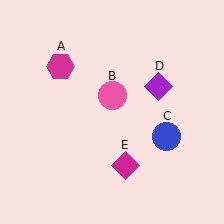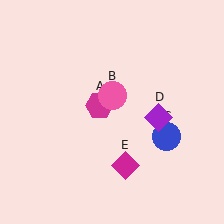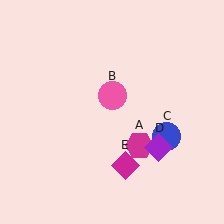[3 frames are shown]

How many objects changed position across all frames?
2 objects changed position: magenta hexagon (object A), purple diamond (object D).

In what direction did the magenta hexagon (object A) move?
The magenta hexagon (object A) moved down and to the right.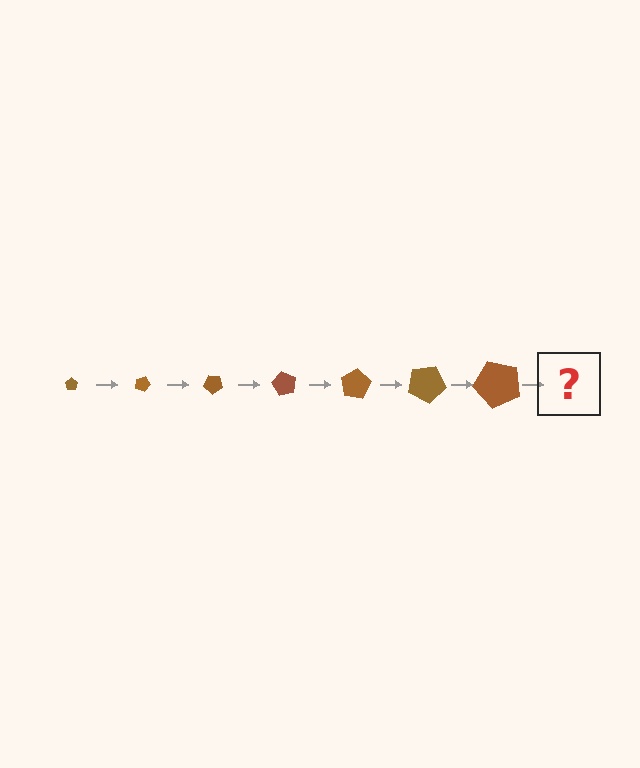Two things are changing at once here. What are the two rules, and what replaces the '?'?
The two rules are that the pentagon grows larger each step and it rotates 20 degrees each step. The '?' should be a pentagon, larger than the previous one and rotated 140 degrees from the start.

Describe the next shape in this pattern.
It should be a pentagon, larger than the previous one and rotated 140 degrees from the start.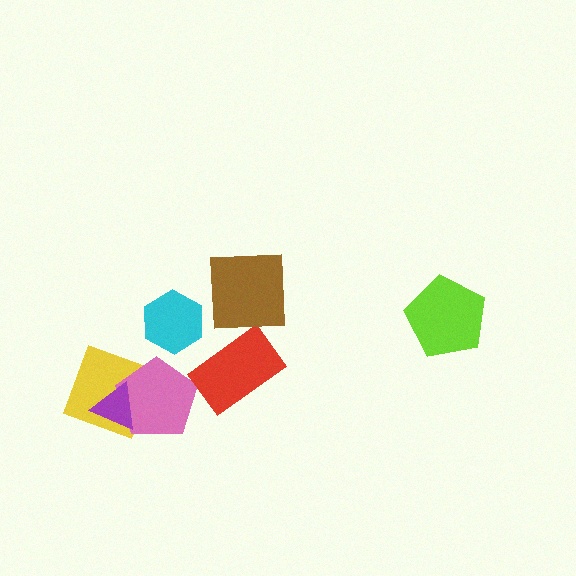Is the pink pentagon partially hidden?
Yes, it is partially covered by another shape.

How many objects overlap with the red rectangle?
0 objects overlap with the red rectangle.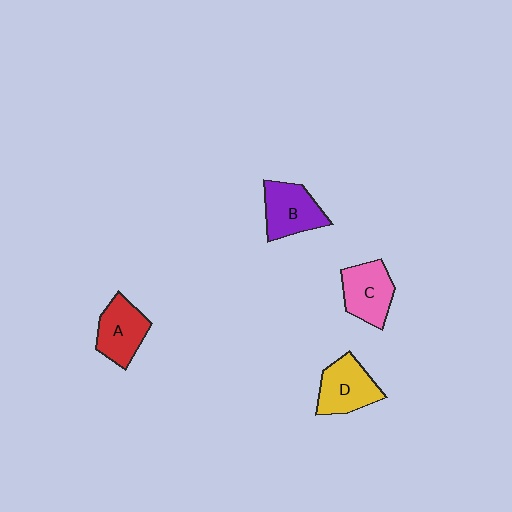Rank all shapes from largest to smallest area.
From largest to smallest: D (yellow), B (purple), C (pink), A (red).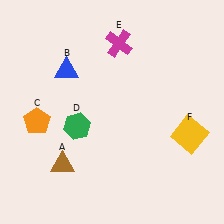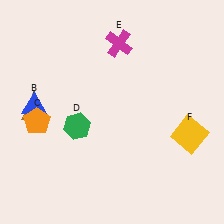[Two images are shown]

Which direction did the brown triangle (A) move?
The brown triangle (A) moved up.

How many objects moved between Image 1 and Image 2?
2 objects moved between the two images.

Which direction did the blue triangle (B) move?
The blue triangle (B) moved down.